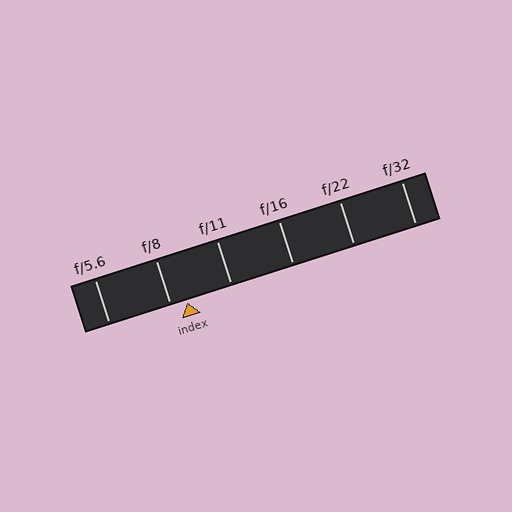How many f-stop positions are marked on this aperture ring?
There are 6 f-stop positions marked.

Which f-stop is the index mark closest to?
The index mark is closest to f/8.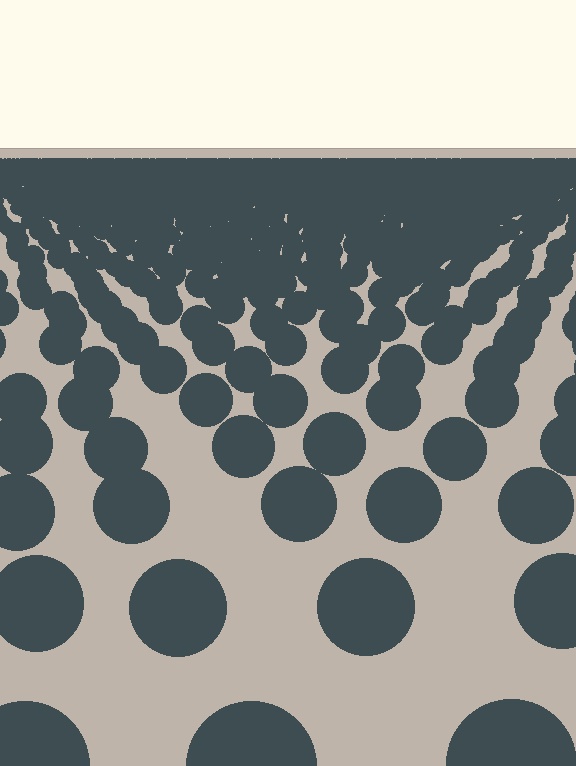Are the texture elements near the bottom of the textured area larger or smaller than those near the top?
Larger. Near the bottom, elements are closer to the viewer and appear at a bigger on-screen size.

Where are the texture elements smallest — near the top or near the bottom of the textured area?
Near the top.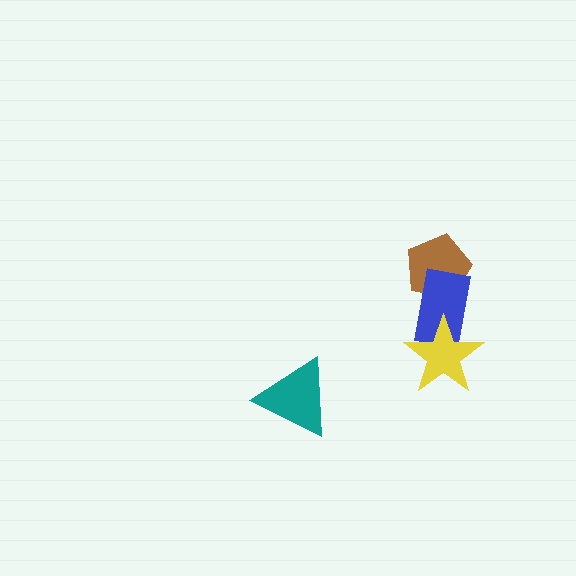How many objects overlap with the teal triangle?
0 objects overlap with the teal triangle.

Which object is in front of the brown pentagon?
The blue rectangle is in front of the brown pentagon.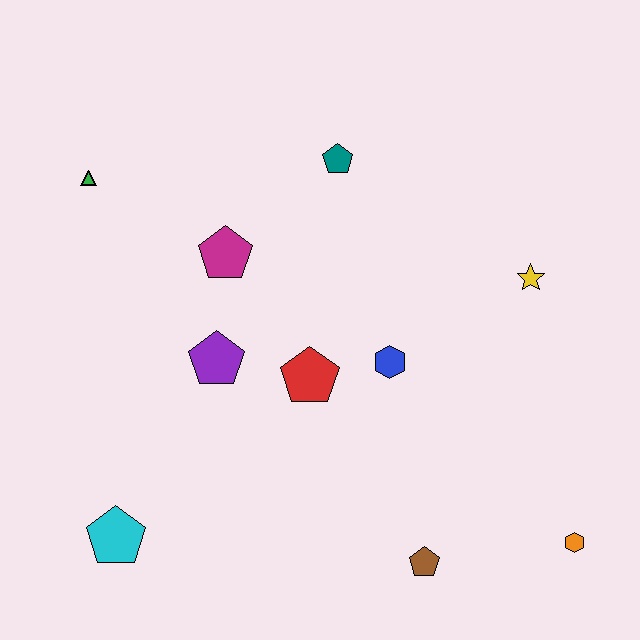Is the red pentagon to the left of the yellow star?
Yes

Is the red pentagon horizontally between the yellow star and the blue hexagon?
No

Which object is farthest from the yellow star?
The cyan pentagon is farthest from the yellow star.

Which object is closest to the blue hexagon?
The red pentagon is closest to the blue hexagon.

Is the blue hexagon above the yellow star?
No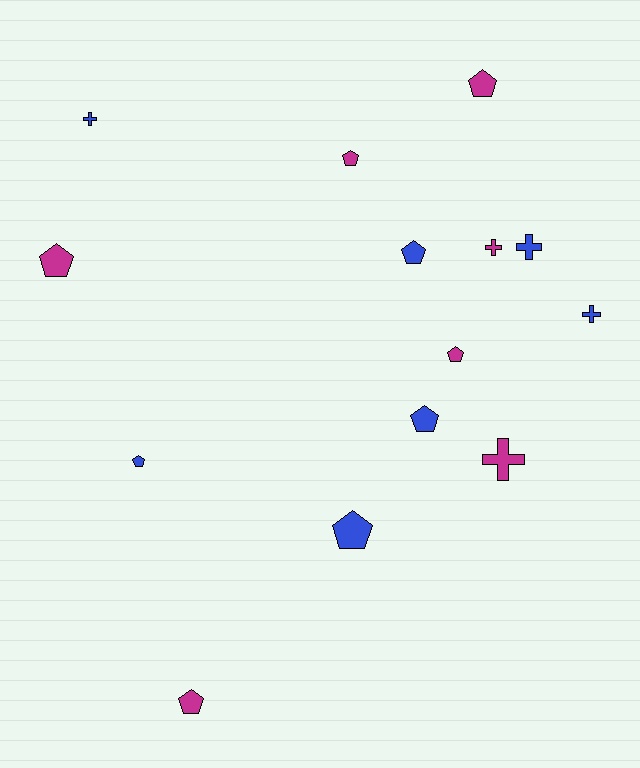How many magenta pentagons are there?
There are 5 magenta pentagons.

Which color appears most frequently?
Magenta, with 7 objects.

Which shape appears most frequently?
Pentagon, with 9 objects.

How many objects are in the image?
There are 14 objects.